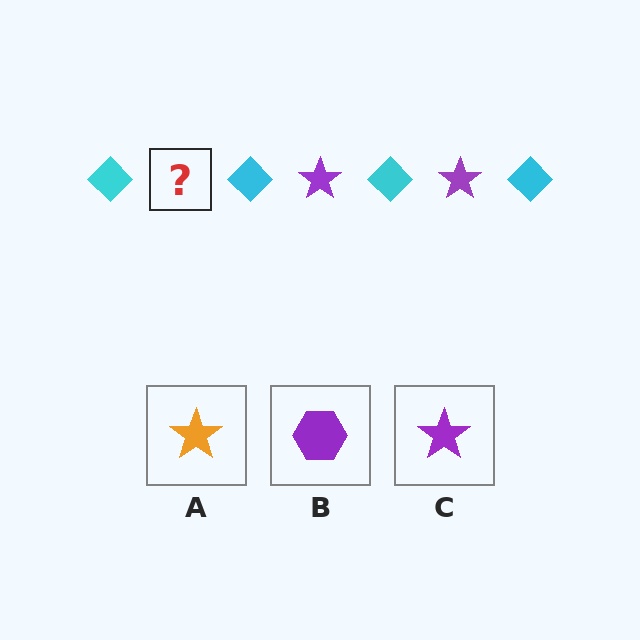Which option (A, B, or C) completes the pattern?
C.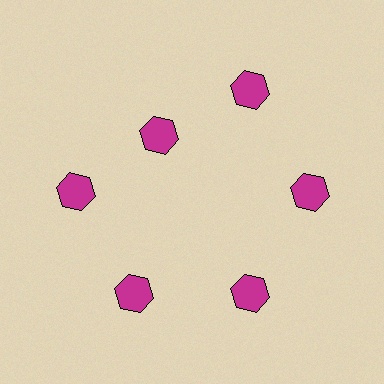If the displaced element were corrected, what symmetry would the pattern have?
It would have 6-fold rotational symmetry — the pattern would map onto itself every 60 degrees.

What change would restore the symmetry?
The symmetry would be restored by moving it outward, back onto the ring so that all 6 hexagons sit at equal angles and equal distance from the center.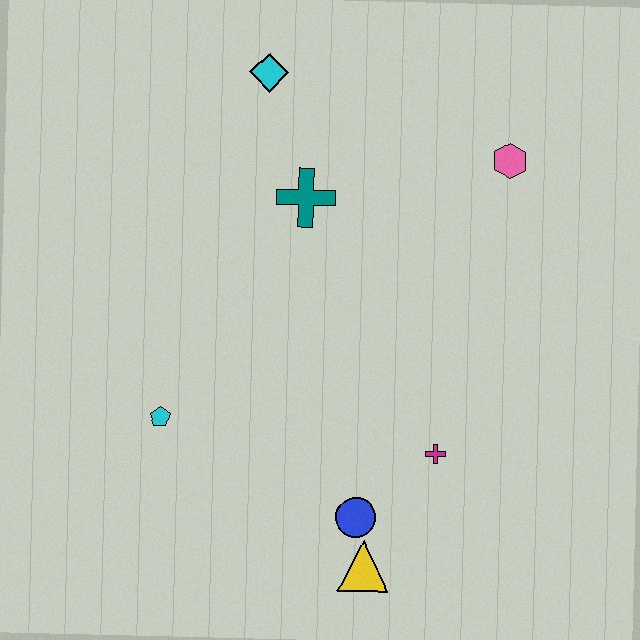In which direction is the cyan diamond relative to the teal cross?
The cyan diamond is above the teal cross.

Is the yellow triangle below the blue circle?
Yes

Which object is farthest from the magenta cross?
The cyan diamond is farthest from the magenta cross.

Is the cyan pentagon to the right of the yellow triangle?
No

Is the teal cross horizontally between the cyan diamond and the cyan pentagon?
No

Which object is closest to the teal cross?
The cyan diamond is closest to the teal cross.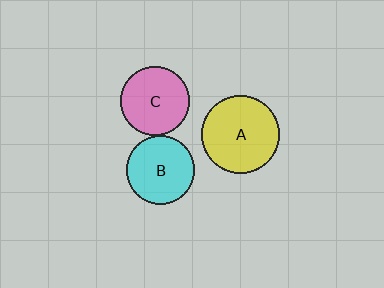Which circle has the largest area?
Circle A (yellow).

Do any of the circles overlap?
No, none of the circles overlap.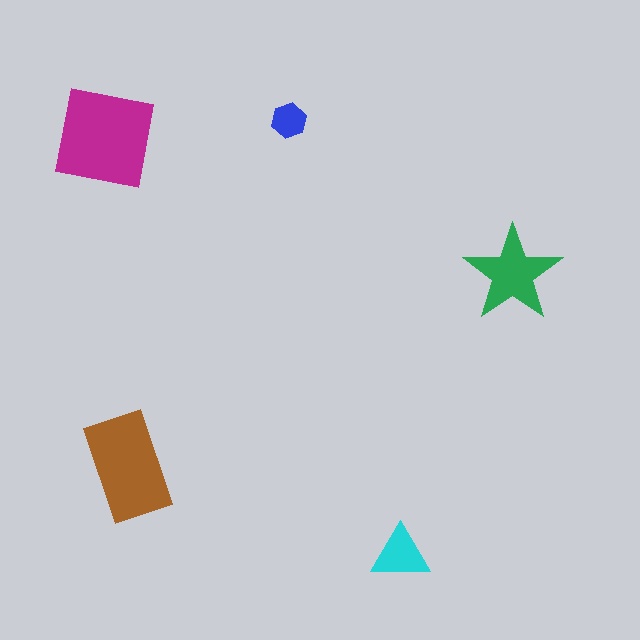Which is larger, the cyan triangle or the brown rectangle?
The brown rectangle.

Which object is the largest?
The magenta square.